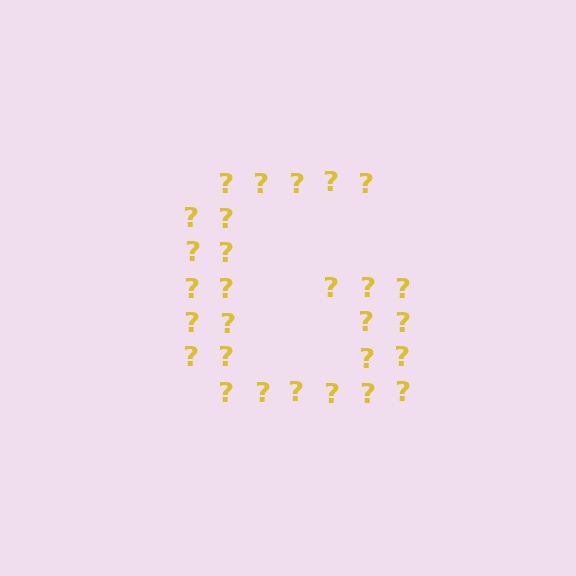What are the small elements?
The small elements are question marks.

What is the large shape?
The large shape is the letter G.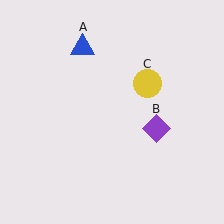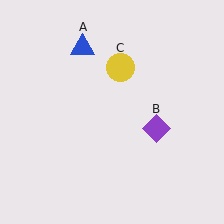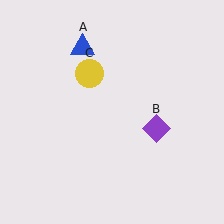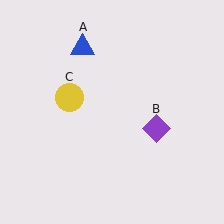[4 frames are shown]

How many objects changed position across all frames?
1 object changed position: yellow circle (object C).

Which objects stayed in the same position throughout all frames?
Blue triangle (object A) and purple diamond (object B) remained stationary.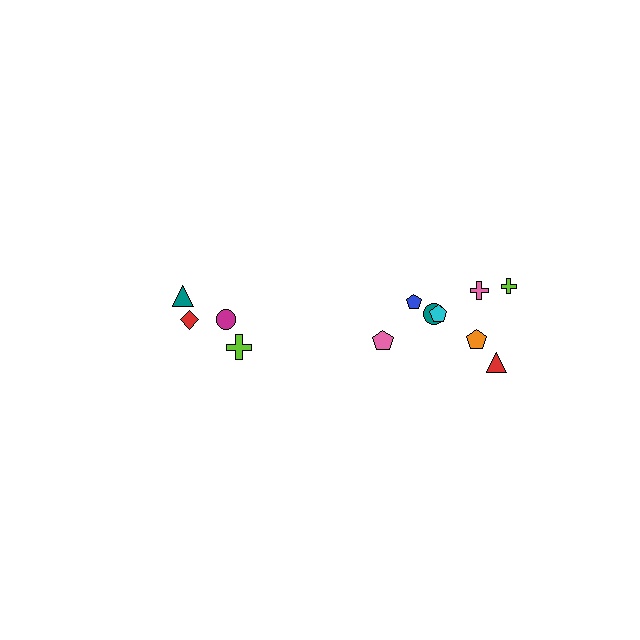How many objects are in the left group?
There are 4 objects.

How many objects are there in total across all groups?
There are 12 objects.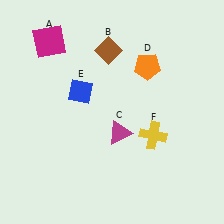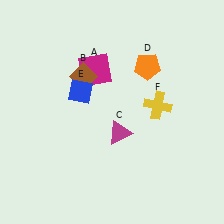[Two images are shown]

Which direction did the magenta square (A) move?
The magenta square (A) moved right.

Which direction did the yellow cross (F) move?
The yellow cross (F) moved up.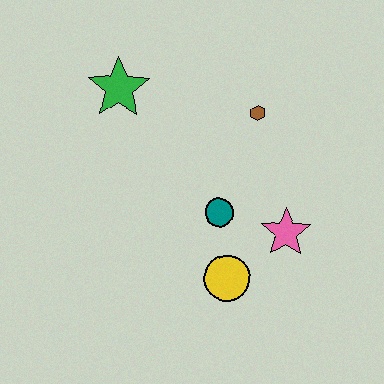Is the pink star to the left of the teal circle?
No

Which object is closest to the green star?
The brown hexagon is closest to the green star.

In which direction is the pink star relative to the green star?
The pink star is to the right of the green star.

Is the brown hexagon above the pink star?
Yes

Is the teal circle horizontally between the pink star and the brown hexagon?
No